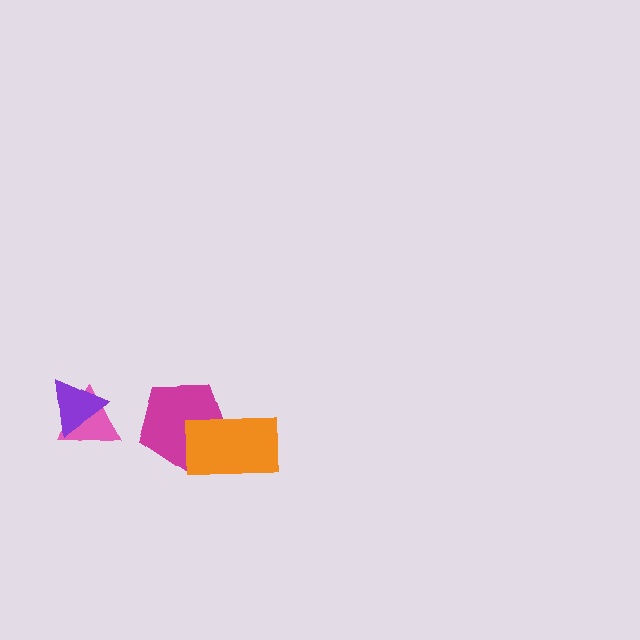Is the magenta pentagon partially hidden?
Yes, it is partially covered by another shape.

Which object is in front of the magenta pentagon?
The orange rectangle is in front of the magenta pentagon.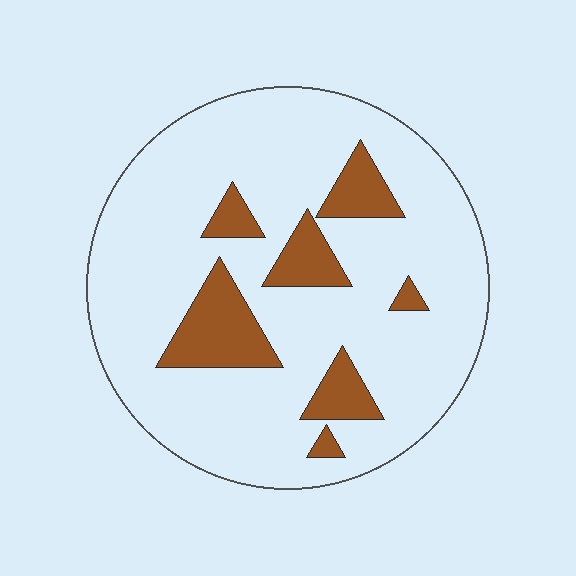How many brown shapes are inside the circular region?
7.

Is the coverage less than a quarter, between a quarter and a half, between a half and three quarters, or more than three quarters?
Less than a quarter.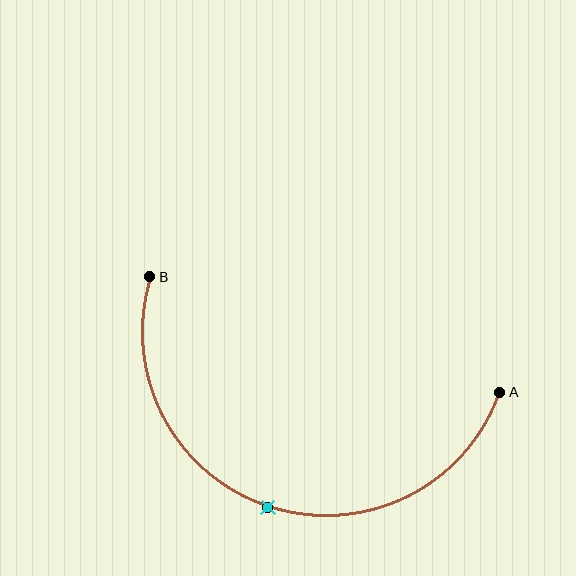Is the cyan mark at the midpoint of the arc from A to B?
Yes. The cyan mark lies on the arc at equal arc-length from both A and B — it is the arc midpoint.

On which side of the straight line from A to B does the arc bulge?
The arc bulges below the straight line connecting A and B.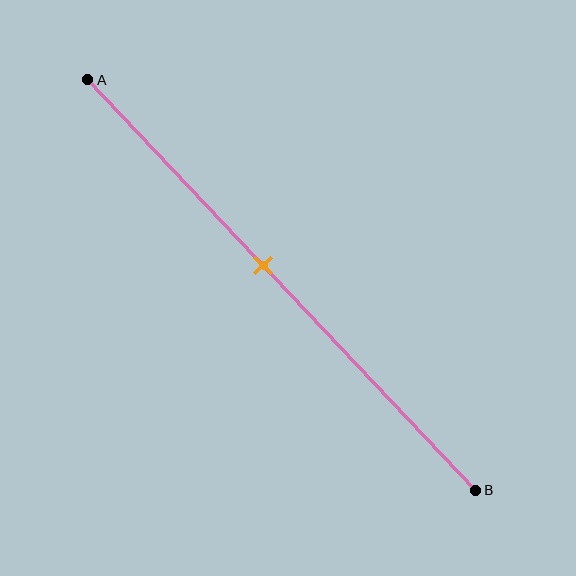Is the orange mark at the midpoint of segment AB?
No, the mark is at about 45% from A, not at the 50% midpoint.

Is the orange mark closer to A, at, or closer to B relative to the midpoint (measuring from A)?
The orange mark is closer to point A than the midpoint of segment AB.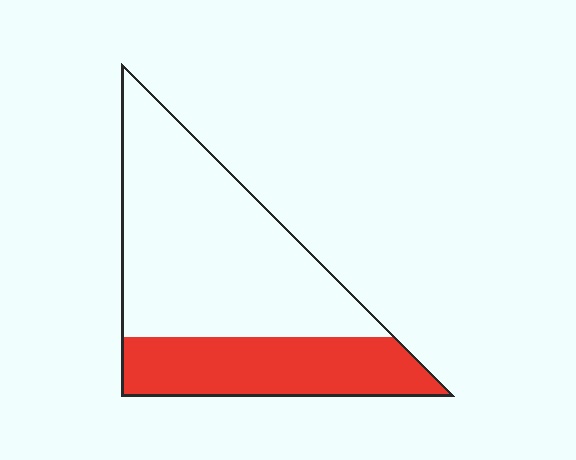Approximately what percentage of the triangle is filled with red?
Approximately 35%.